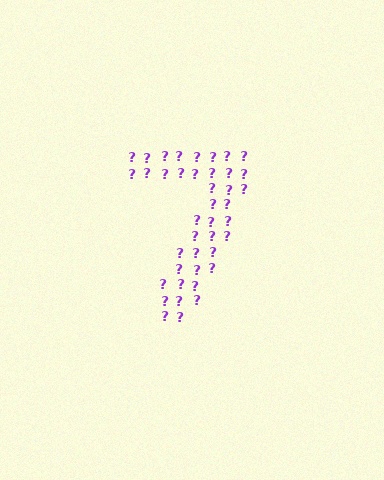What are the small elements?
The small elements are question marks.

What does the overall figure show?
The overall figure shows the digit 7.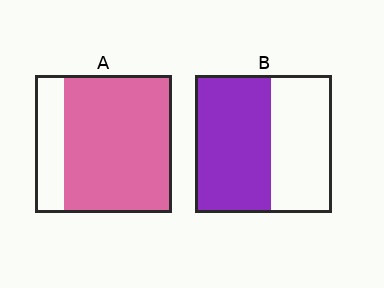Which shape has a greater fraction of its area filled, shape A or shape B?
Shape A.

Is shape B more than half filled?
Yes.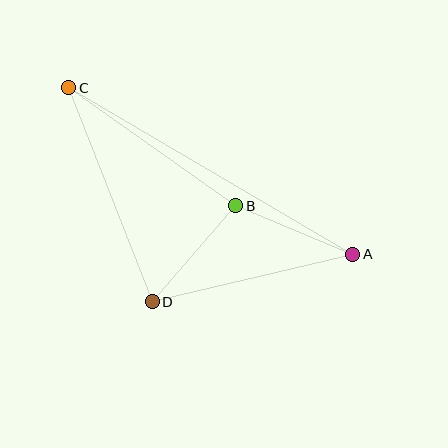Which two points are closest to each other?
Points A and B are closest to each other.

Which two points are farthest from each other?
Points A and C are farthest from each other.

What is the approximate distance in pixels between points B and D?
The distance between B and D is approximately 127 pixels.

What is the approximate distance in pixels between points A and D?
The distance between A and D is approximately 206 pixels.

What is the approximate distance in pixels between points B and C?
The distance between B and C is approximately 204 pixels.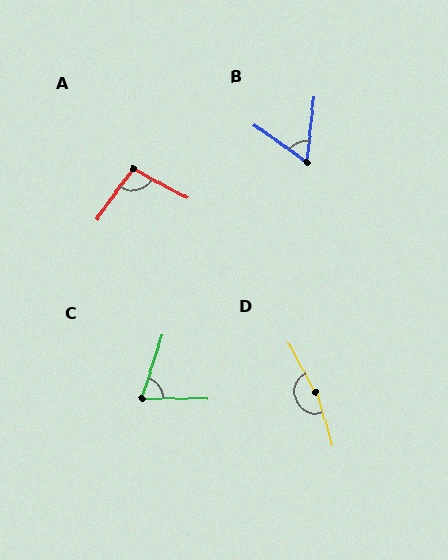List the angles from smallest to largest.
B (61°), C (73°), A (97°), D (169°).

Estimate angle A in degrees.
Approximately 97 degrees.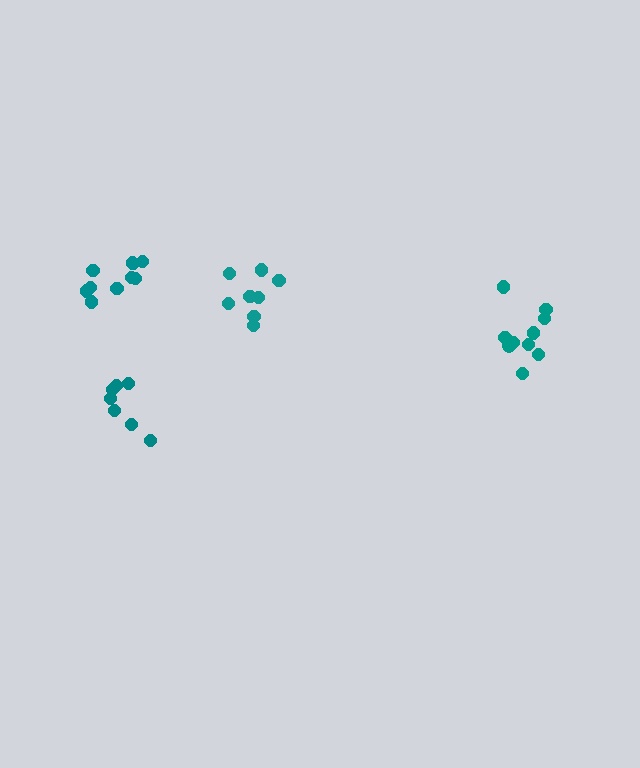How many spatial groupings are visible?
There are 4 spatial groupings.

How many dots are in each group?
Group 1: 10 dots, Group 2: 7 dots, Group 3: 9 dots, Group 4: 10 dots (36 total).